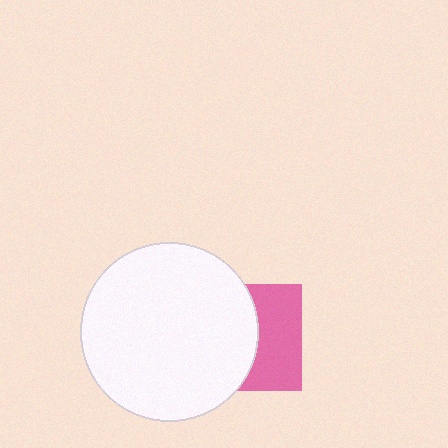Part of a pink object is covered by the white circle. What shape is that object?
It is a square.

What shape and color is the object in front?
The object in front is a white circle.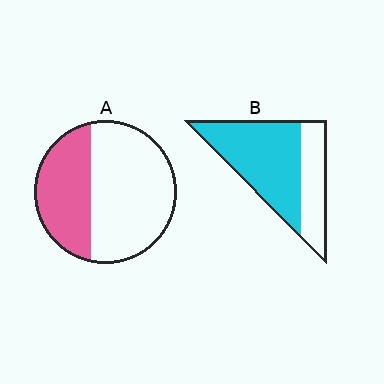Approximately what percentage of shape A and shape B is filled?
A is approximately 35% and B is approximately 65%.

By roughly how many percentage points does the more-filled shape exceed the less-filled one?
By roughly 30 percentage points (B over A).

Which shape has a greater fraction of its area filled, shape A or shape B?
Shape B.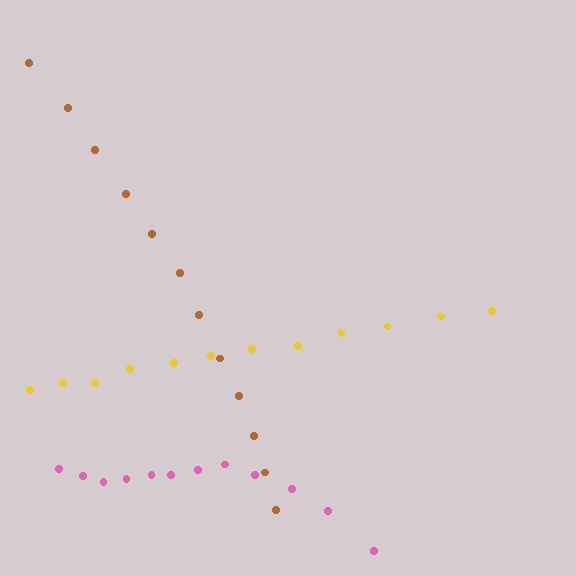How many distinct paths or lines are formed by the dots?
There are 3 distinct paths.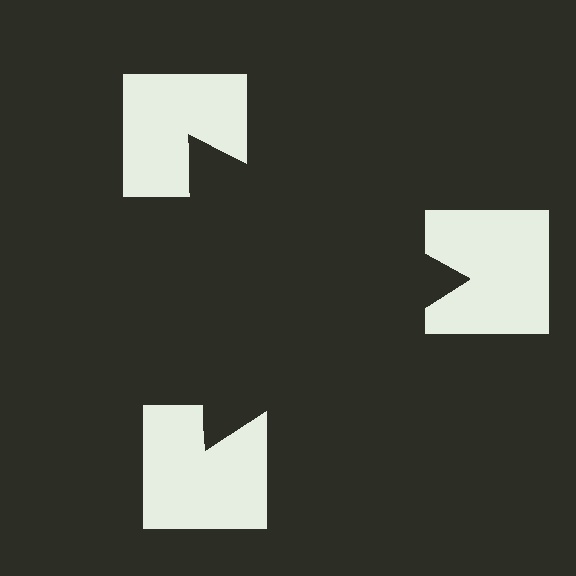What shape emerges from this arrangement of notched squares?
An illusory triangle — its edges are inferred from the aligned wedge cuts in the notched squares, not physically drawn.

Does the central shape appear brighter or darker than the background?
It typically appears slightly darker than the background, even though no actual brightness change is drawn.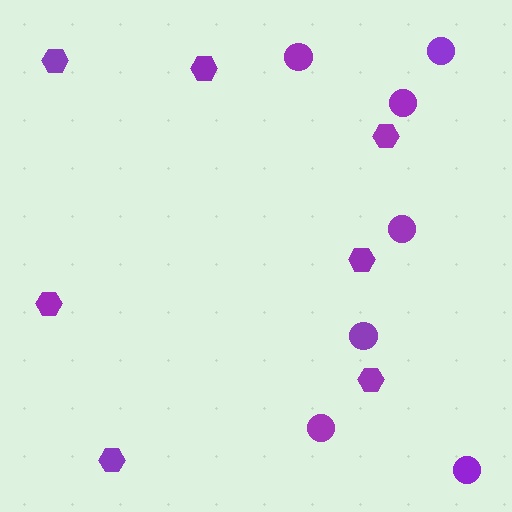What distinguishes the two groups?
There are 2 groups: one group of hexagons (7) and one group of circles (7).